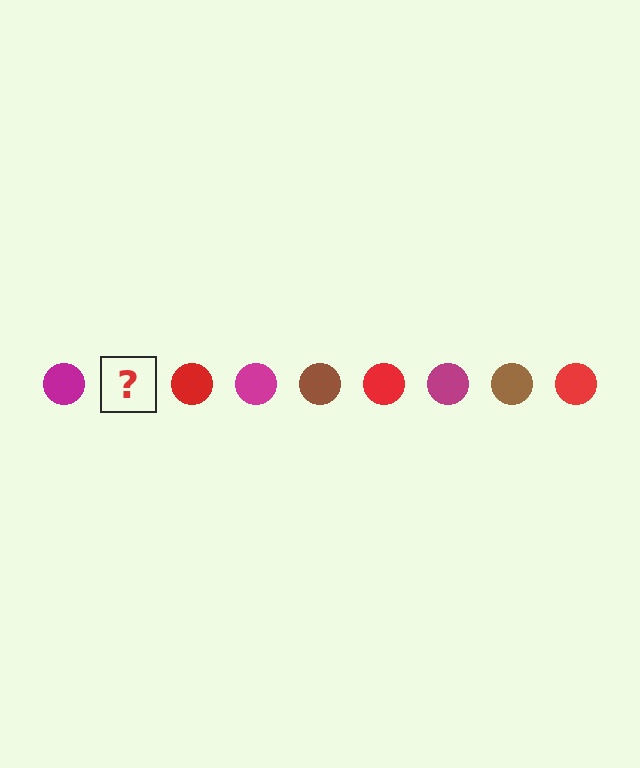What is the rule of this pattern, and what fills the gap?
The rule is that the pattern cycles through magenta, brown, red circles. The gap should be filled with a brown circle.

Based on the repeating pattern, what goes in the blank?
The blank should be a brown circle.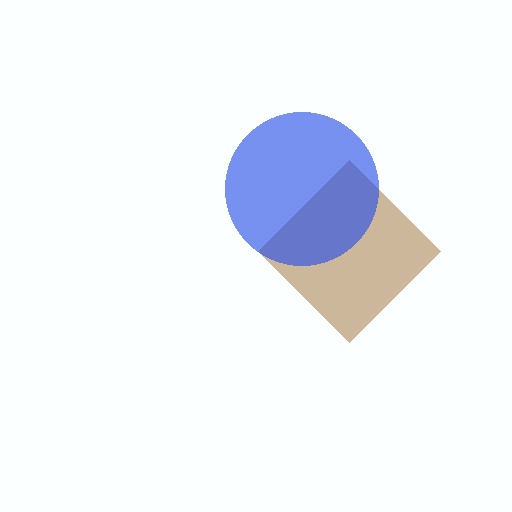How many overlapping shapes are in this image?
There are 2 overlapping shapes in the image.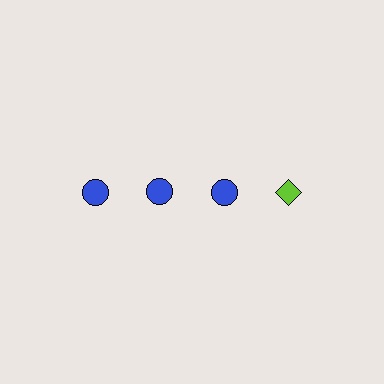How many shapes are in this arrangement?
There are 4 shapes arranged in a grid pattern.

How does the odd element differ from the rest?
It differs in both color (lime instead of blue) and shape (diamond instead of circle).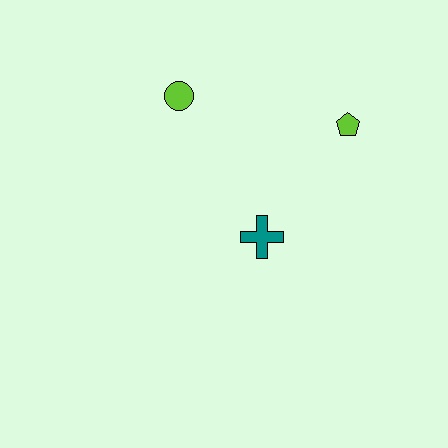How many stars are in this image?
There are no stars.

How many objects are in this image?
There are 3 objects.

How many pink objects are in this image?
There are no pink objects.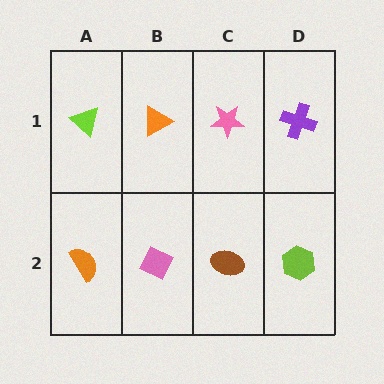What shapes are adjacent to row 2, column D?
A purple cross (row 1, column D), a brown ellipse (row 2, column C).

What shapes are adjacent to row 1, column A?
An orange semicircle (row 2, column A), an orange triangle (row 1, column B).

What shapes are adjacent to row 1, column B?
A pink diamond (row 2, column B), a lime triangle (row 1, column A), a pink star (row 1, column C).